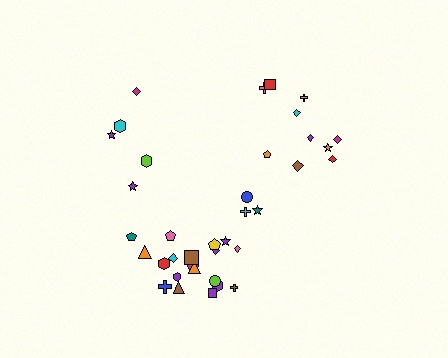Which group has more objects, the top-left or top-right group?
The top-right group.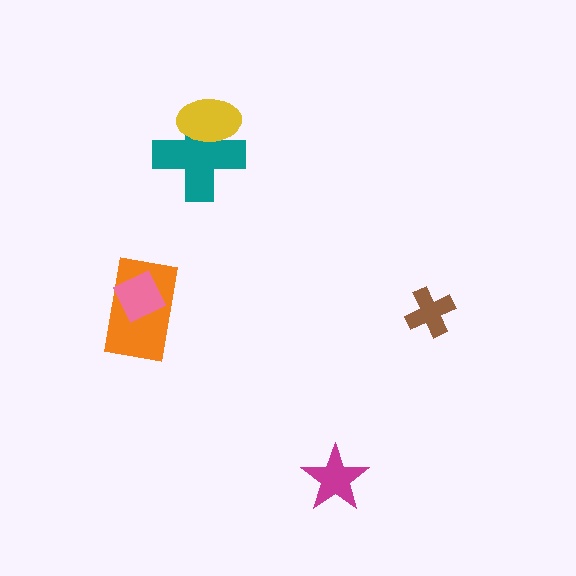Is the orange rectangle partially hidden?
Yes, it is partially covered by another shape.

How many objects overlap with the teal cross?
1 object overlaps with the teal cross.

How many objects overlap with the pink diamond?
1 object overlaps with the pink diamond.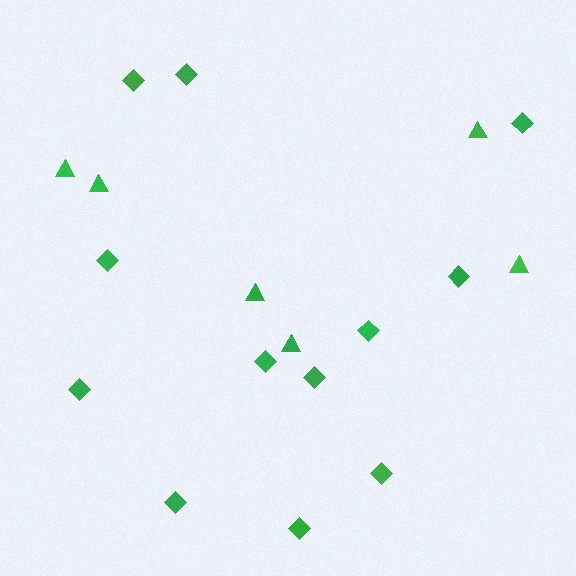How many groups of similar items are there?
There are 2 groups: one group of triangles (6) and one group of diamonds (12).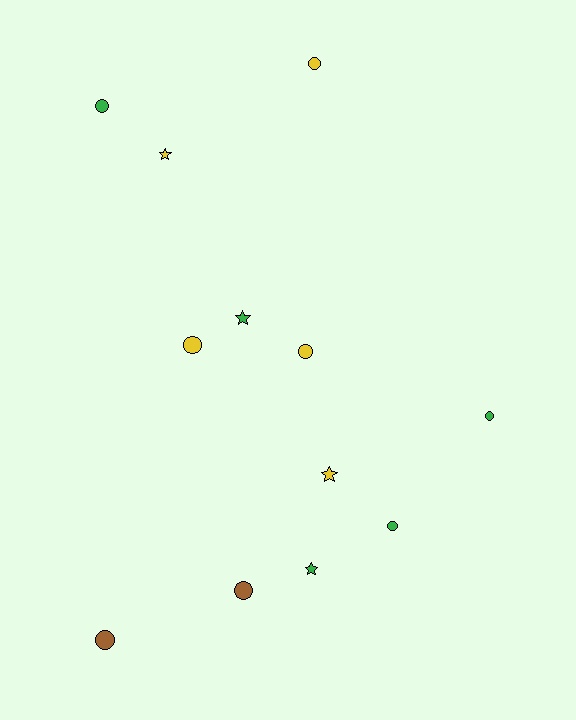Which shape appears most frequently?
Circle, with 8 objects.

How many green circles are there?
There are 3 green circles.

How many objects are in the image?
There are 12 objects.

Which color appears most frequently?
Yellow, with 5 objects.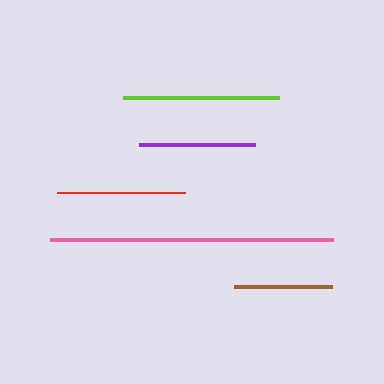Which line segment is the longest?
The pink line is the longest at approximately 283 pixels.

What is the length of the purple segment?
The purple segment is approximately 115 pixels long.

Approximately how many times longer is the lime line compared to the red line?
The lime line is approximately 1.2 times the length of the red line.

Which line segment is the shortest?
The brown line is the shortest at approximately 98 pixels.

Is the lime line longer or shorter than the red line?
The lime line is longer than the red line.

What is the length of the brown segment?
The brown segment is approximately 98 pixels long.